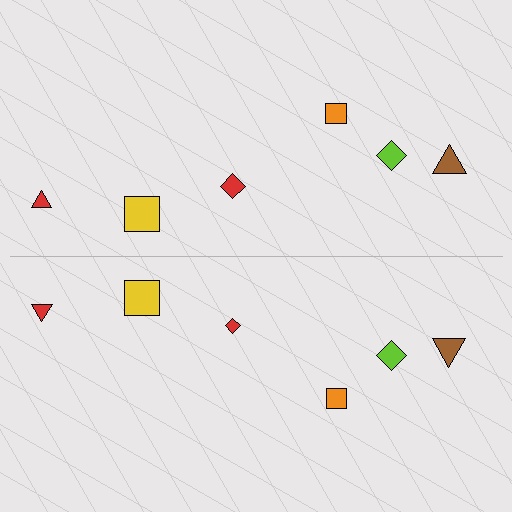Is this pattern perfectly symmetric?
No, the pattern is not perfectly symmetric. The red diamond on the bottom side has a different size than its mirror counterpart.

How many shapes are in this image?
There are 12 shapes in this image.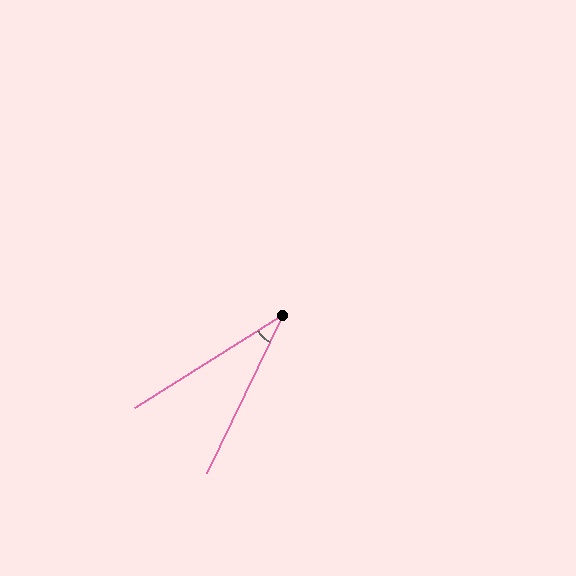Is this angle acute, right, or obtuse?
It is acute.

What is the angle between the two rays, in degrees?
Approximately 32 degrees.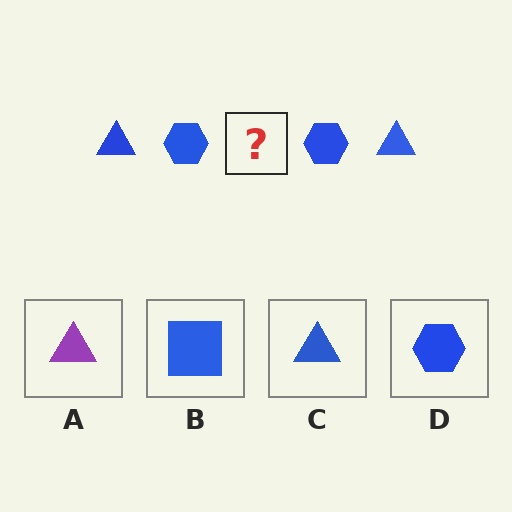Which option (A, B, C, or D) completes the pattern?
C.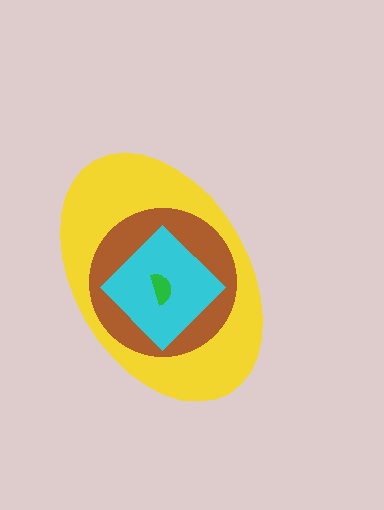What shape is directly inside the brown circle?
The cyan diamond.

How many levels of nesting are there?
4.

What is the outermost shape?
The yellow ellipse.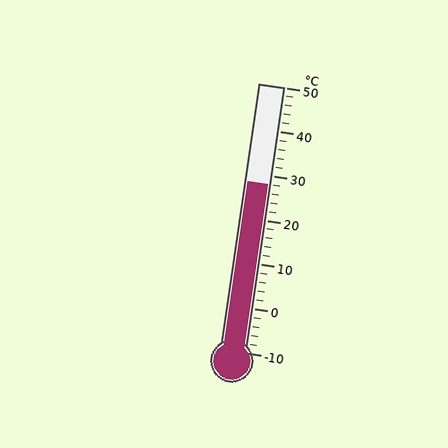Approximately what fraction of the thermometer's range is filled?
The thermometer is filled to approximately 65% of its range.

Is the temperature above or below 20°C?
The temperature is above 20°C.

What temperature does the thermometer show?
The thermometer shows approximately 28°C.